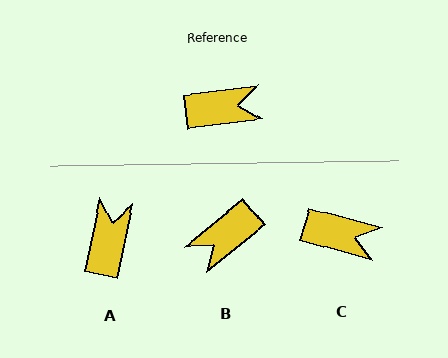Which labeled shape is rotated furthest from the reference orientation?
B, about 148 degrees away.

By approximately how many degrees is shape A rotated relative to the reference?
Approximately 71 degrees counter-clockwise.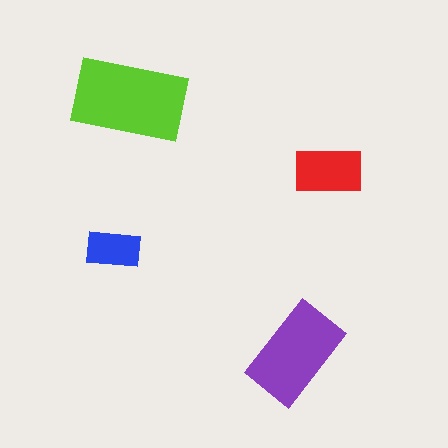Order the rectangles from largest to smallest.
the lime one, the purple one, the red one, the blue one.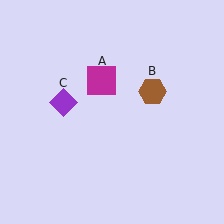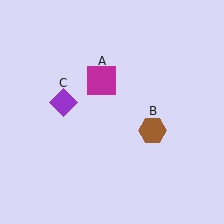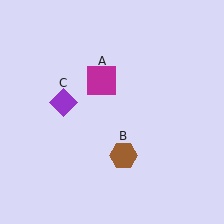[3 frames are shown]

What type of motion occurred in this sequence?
The brown hexagon (object B) rotated clockwise around the center of the scene.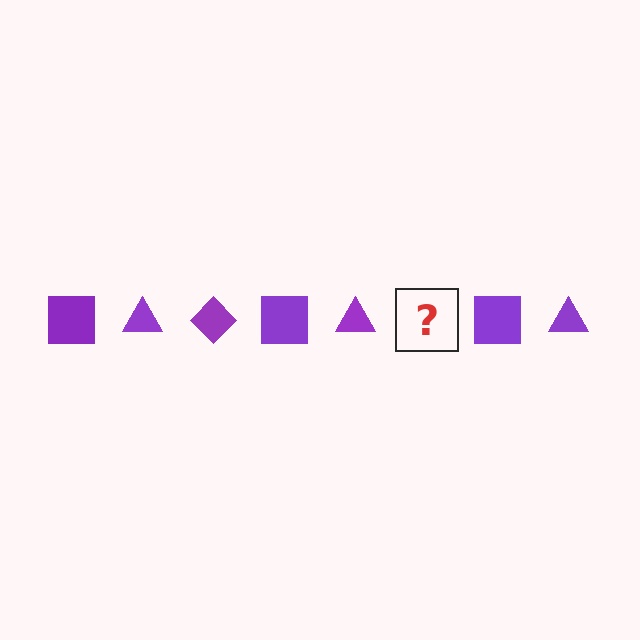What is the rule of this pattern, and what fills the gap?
The rule is that the pattern cycles through square, triangle, diamond shapes in purple. The gap should be filled with a purple diamond.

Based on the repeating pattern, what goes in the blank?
The blank should be a purple diamond.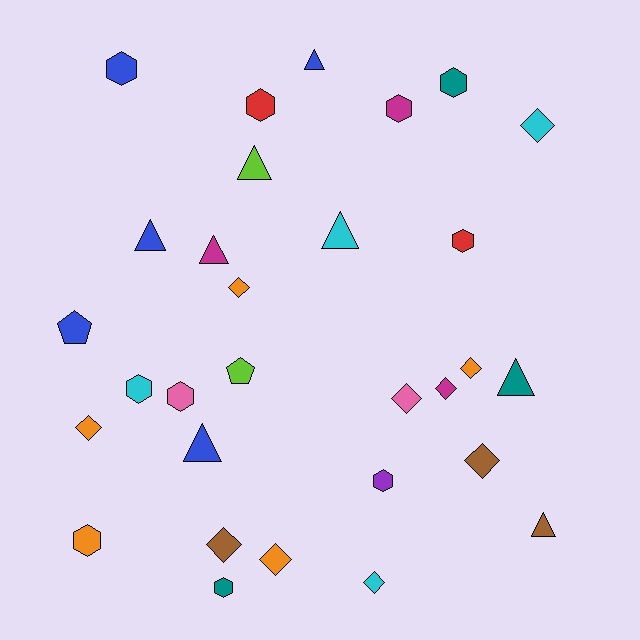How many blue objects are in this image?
There are 5 blue objects.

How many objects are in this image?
There are 30 objects.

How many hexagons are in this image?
There are 10 hexagons.